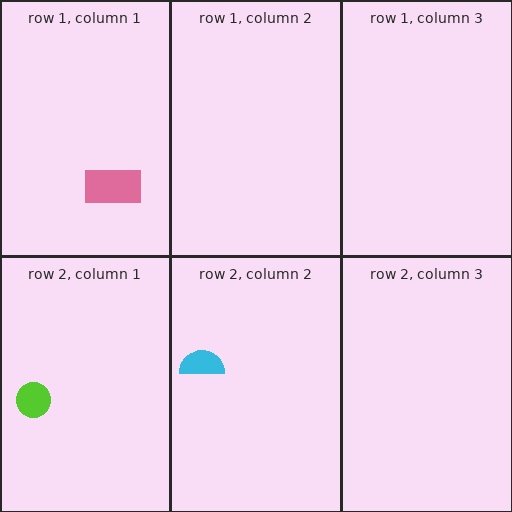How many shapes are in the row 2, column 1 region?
1.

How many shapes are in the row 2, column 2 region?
1.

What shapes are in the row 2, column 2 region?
The cyan semicircle.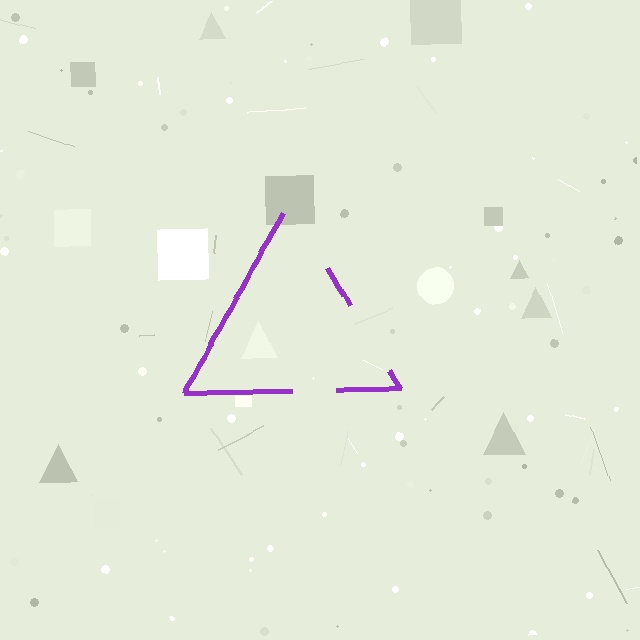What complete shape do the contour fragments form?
The contour fragments form a triangle.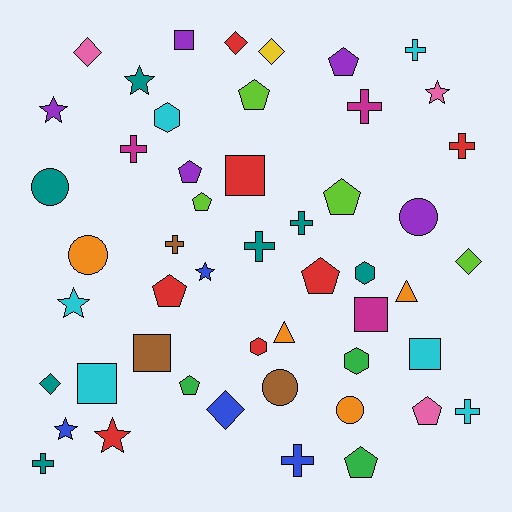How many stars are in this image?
There are 7 stars.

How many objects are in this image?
There are 50 objects.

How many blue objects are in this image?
There are 4 blue objects.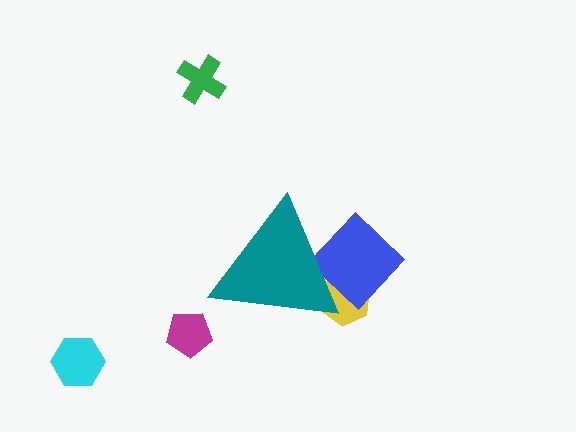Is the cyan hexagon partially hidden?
No, the cyan hexagon is fully visible.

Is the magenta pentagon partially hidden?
No, the magenta pentagon is fully visible.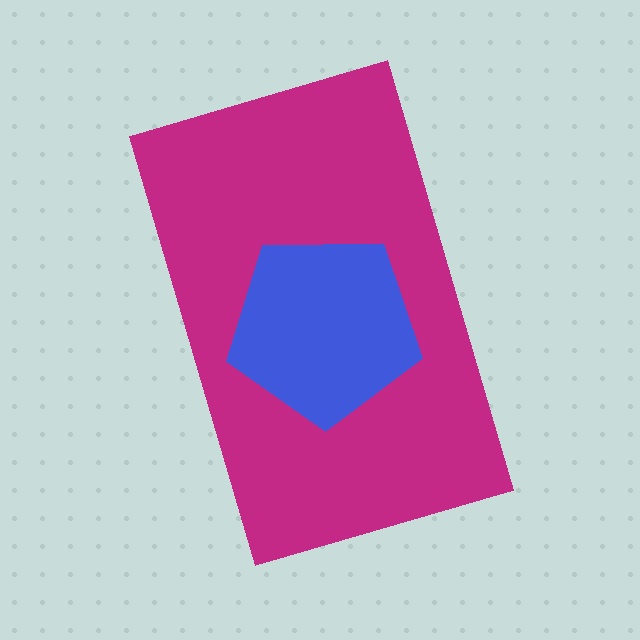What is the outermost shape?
The magenta rectangle.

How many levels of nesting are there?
2.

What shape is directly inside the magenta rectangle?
The blue pentagon.